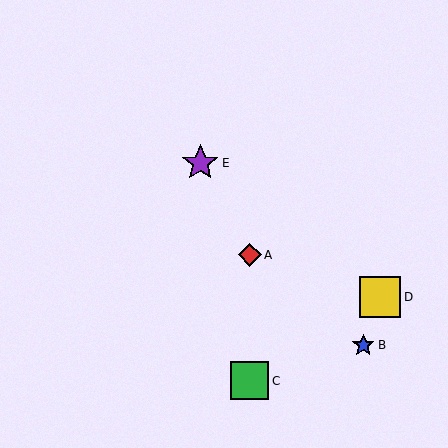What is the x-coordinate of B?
Object B is at x≈363.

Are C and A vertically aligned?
Yes, both are at x≈250.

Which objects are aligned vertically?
Objects A, C are aligned vertically.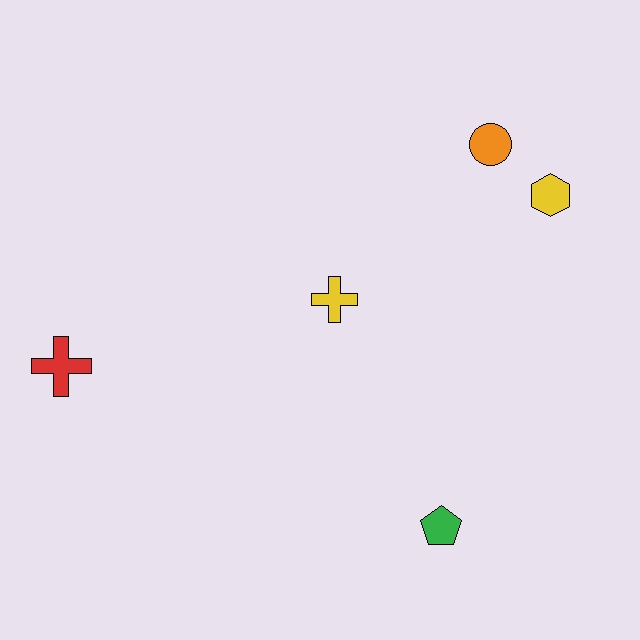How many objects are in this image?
There are 5 objects.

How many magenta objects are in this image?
There are no magenta objects.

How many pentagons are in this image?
There is 1 pentagon.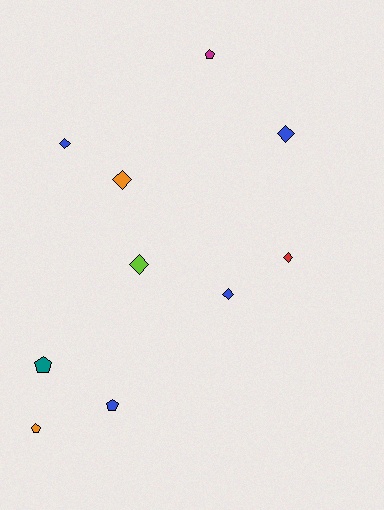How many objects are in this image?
There are 10 objects.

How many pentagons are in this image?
There are 4 pentagons.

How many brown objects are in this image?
There are no brown objects.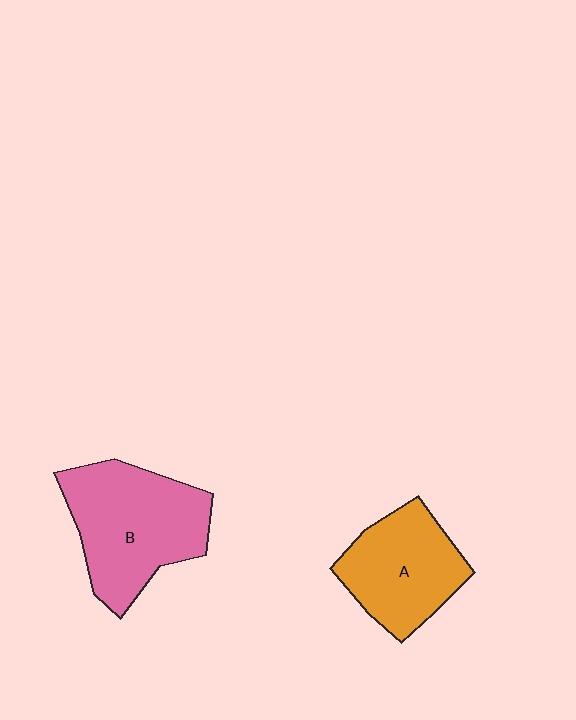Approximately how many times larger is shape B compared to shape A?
Approximately 1.3 times.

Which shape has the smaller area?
Shape A (orange).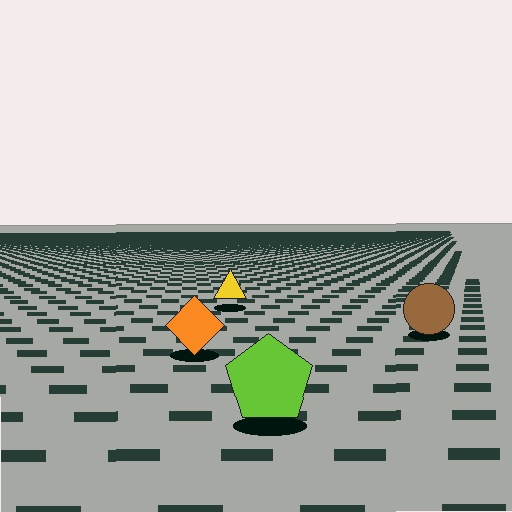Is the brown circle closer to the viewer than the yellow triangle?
Yes. The brown circle is closer — you can tell from the texture gradient: the ground texture is coarser near it.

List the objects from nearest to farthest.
From nearest to farthest: the lime pentagon, the orange diamond, the brown circle, the yellow triangle.